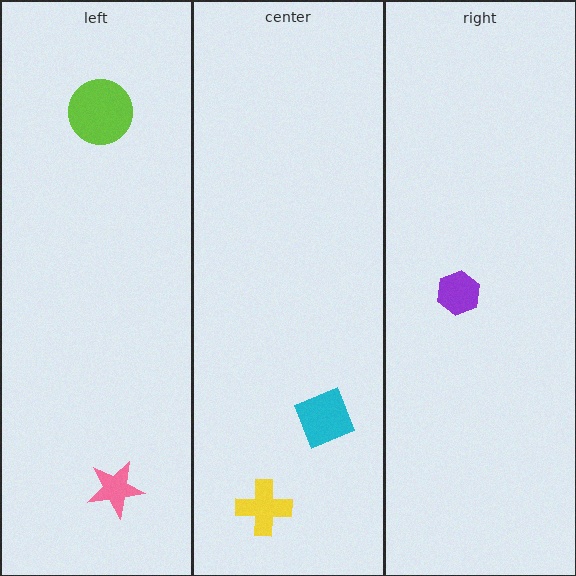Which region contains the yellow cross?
The center region.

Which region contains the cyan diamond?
The center region.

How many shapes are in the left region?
2.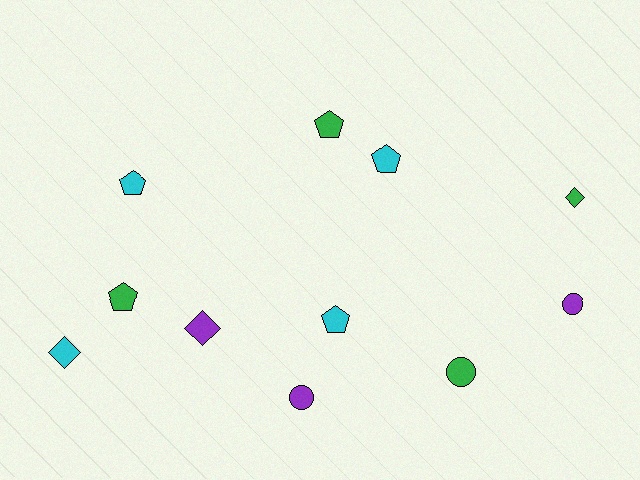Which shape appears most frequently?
Pentagon, with 5 objects.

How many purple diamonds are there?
There is 1 purple diamond.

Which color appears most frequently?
Cyan, with 4 objects.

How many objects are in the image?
There are 11 objects.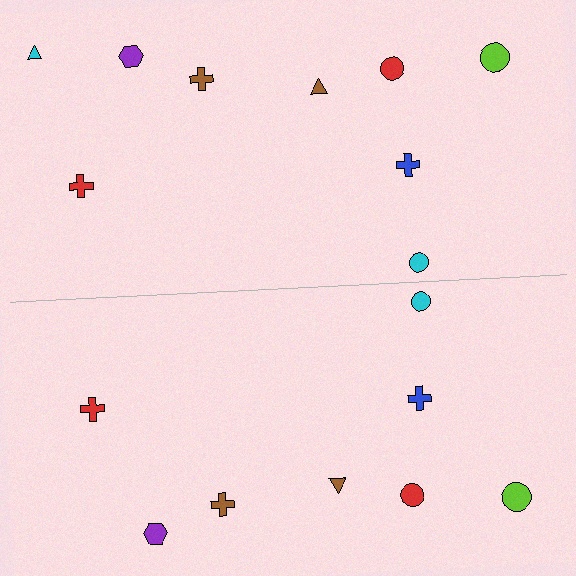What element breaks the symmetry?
A cyan triangle is missing from the bottom side.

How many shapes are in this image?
There are 17 shapes in this image.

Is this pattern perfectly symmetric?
No, the pattern is not perfectly symmetric. A cyan triangle is missing from the bottom side.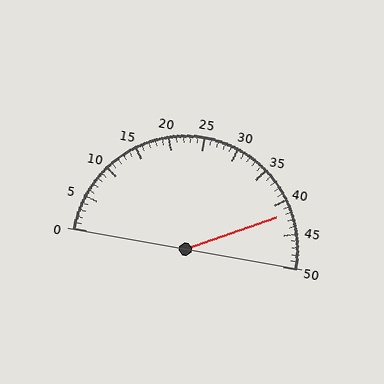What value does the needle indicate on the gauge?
The needle indicates approximately 42.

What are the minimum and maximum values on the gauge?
The gauge ranges from 0 to 50.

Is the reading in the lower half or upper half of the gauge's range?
The reading is in the upper half of the range (0 to 50).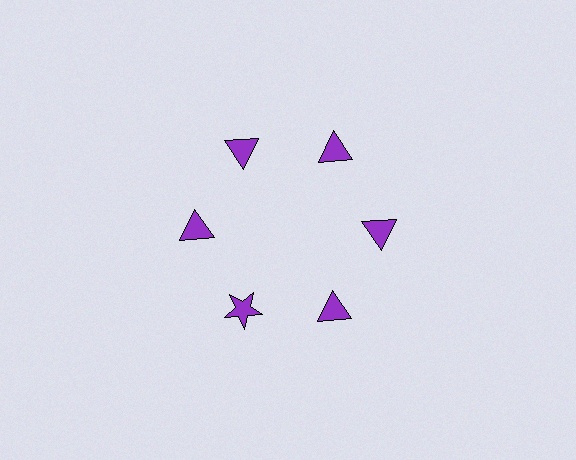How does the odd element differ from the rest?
It has a different shape: star instead of triangle.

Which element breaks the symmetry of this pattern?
The purple star at roughly the 7 o'clock position breaks the symmetry. All other shapes are purple triangles.